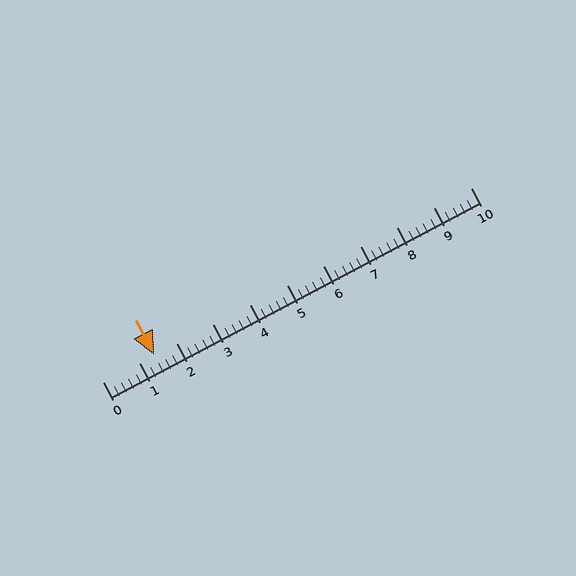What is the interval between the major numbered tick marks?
The major tick marks are spaced 1 units apart.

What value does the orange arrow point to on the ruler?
The orange arrow points to approximately 1.4.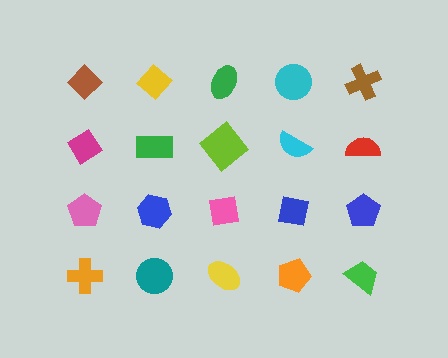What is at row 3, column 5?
A blue pentagon.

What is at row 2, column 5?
A red semicircle.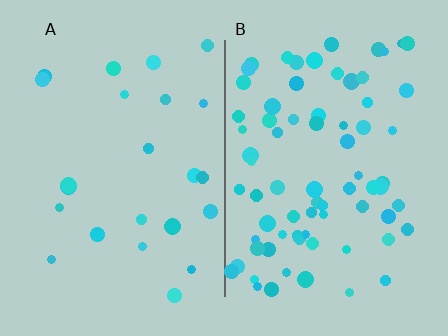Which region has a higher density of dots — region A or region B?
B (the right).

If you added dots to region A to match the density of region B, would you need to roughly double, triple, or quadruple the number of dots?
Approximately triple.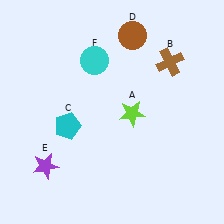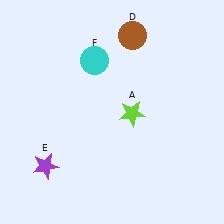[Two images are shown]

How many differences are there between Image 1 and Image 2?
There are 2 differences between the two images.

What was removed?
The brown cross (B), the cyan pentagon (C) were removed in Image 2.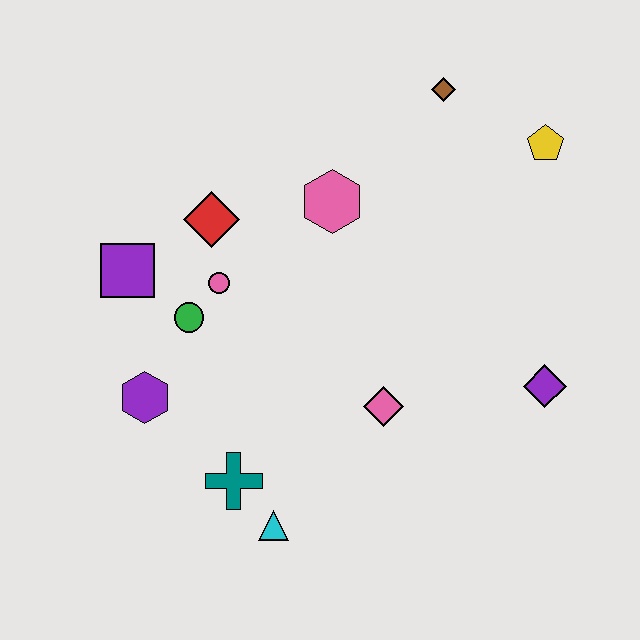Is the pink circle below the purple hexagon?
No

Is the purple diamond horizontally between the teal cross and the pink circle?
No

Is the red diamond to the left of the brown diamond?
Yes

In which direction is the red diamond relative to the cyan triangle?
The red diamond is above the cyan triangle.